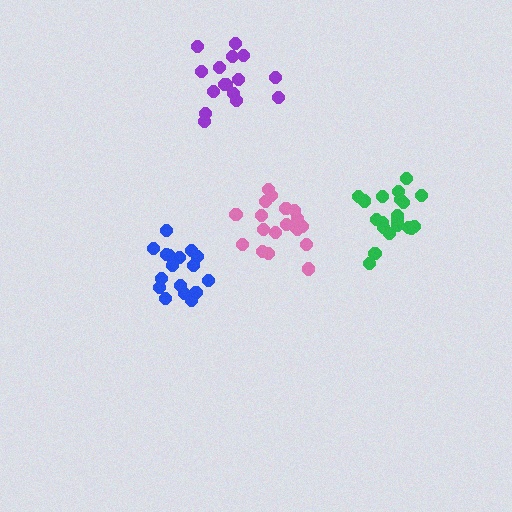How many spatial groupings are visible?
There are 4 spatial groupings.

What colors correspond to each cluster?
The clusters are colored: green, pink, blue, purple.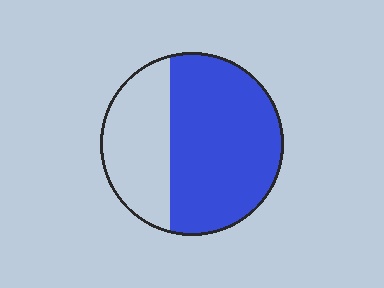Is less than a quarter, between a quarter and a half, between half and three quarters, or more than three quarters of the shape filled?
Between half and three quarters.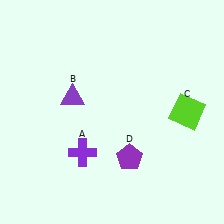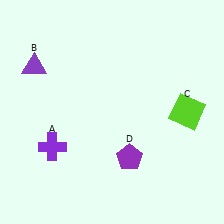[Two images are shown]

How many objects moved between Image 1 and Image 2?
2 objects moved between the two images.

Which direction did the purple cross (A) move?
The purple cross (A) moved left.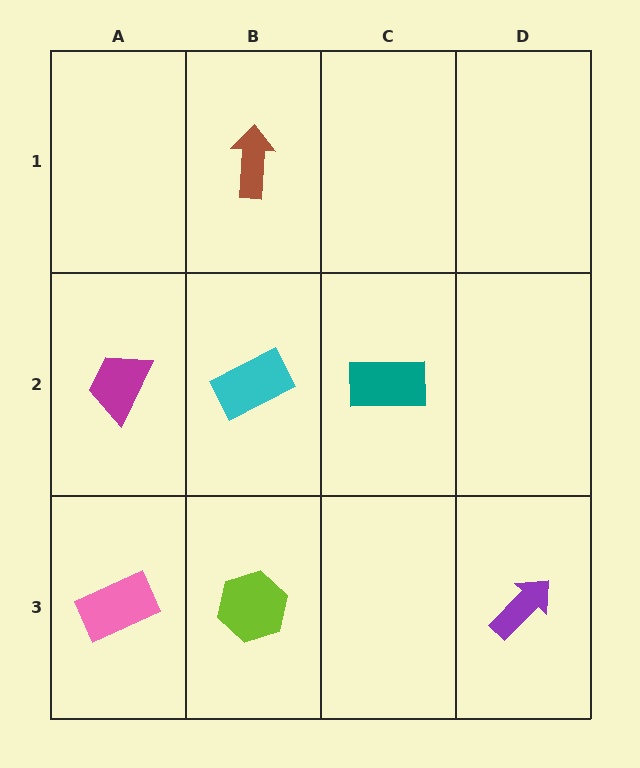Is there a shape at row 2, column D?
No, that cell is empty.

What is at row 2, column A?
A magenta trapezoid.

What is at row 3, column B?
A lime hexagon.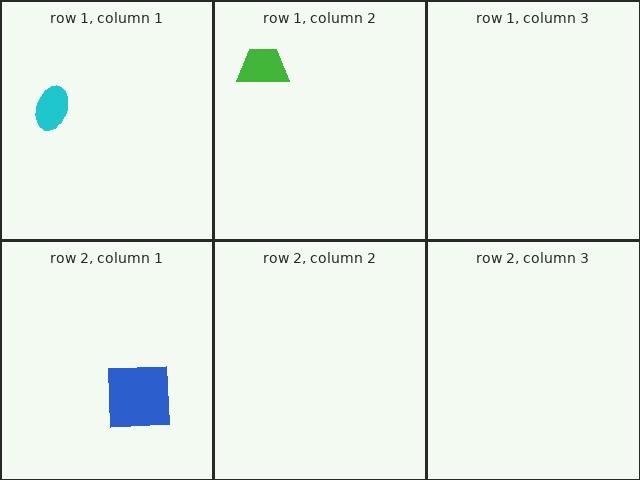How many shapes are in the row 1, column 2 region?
1.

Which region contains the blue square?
The row 2, column 1 region.